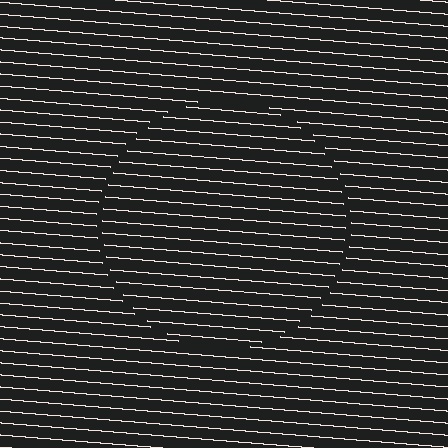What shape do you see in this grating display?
An illusory circle. The interior of the shape contains the same grating, shifted by half a period — the contour is defined by the phase discontinuity where line-ends from the inner and outer gratings abut.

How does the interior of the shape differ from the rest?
The interior of the shape contains the same grating, shifted by half a period — the contour is defined by the phase discontinuity where line-ends from the inner and outer gratings abut.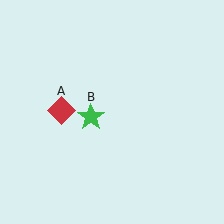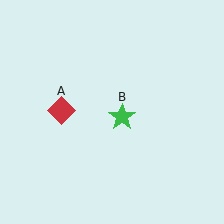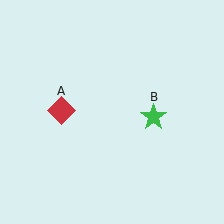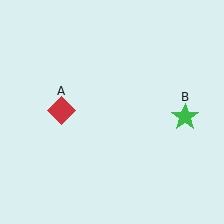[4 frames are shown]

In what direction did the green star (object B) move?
The green star (object B) moved right.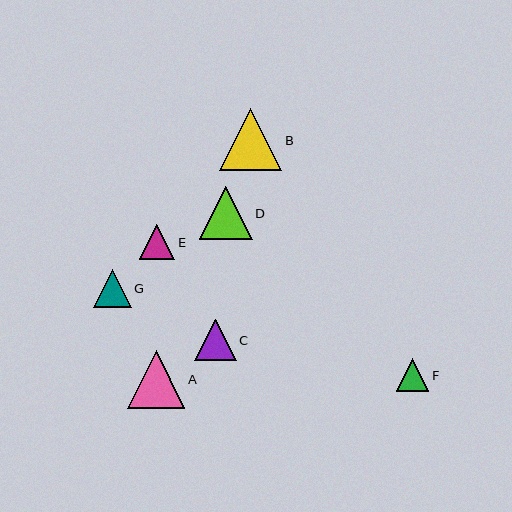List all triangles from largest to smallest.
From largest to smallest: B, A, D, C, G, E, F.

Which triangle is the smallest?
Triangle F is the smallest with a size of approximately 32 pixels.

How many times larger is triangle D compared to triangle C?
Triangle D is approximately 1.3 times the size of triangle C.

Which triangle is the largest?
Triangle B is the largest with a size of approximately 62 pixels.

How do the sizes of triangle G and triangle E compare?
Triangle G and triangle E are approximately the same size.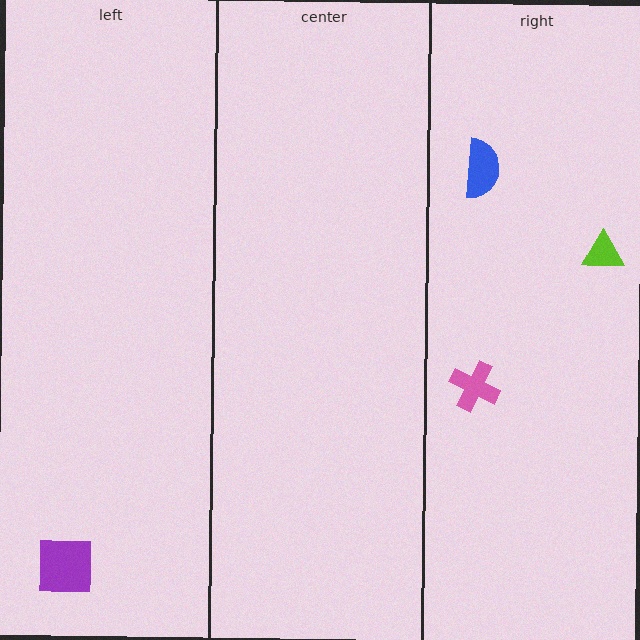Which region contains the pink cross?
The right region.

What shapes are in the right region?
The blue semicircle, the lime triangle, the pink cross.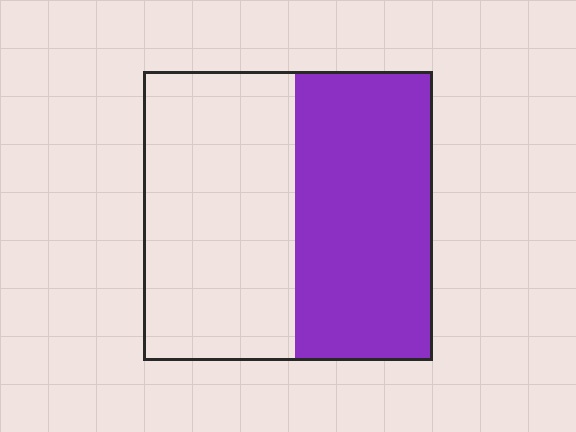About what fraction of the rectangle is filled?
About one half (1/2).